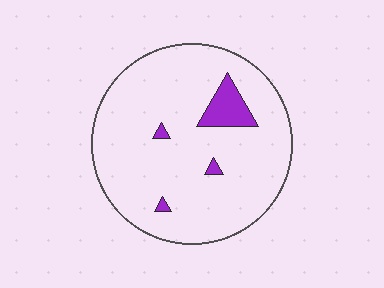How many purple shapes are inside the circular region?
4.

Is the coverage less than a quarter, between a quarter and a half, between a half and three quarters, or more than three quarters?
Less than a quarter.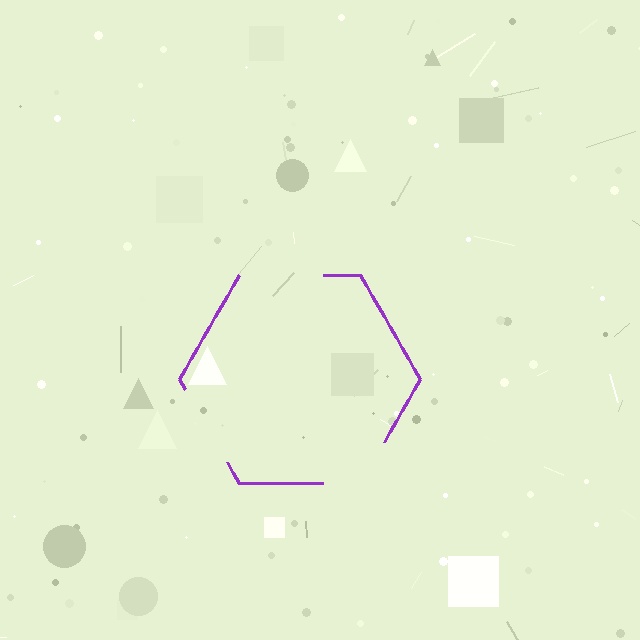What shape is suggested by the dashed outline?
The dashed outline suggests a hexagon.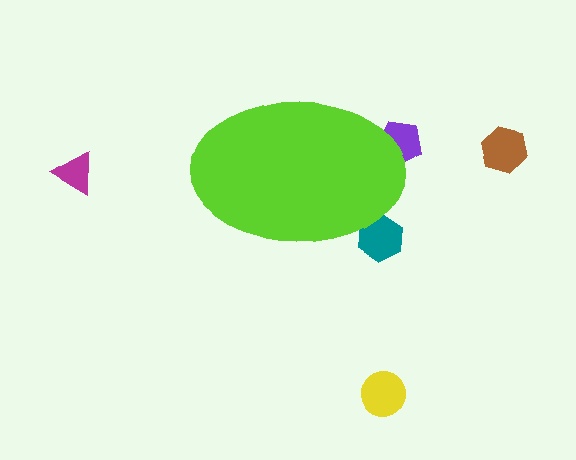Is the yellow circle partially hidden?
No, the yellow circle is fully visible.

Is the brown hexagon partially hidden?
No, the brown hexagon is fully visible.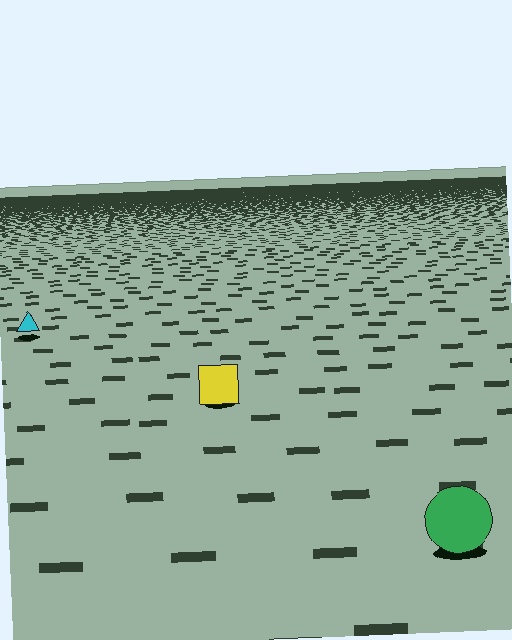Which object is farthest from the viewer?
The cyan triangle is farthest from the viewer. It appears smaller and the ground texture around it is denser.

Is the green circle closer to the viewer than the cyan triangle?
Yes. The green circle is closer — you can tell from the texture gradient: the ground texture is coarser near it.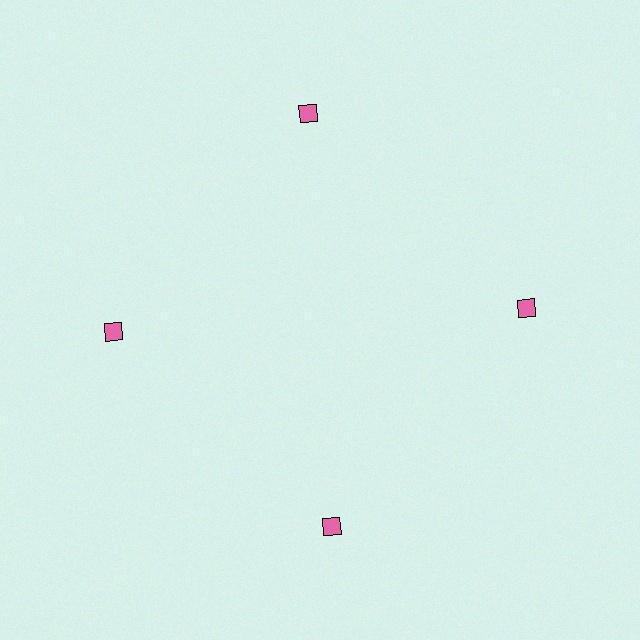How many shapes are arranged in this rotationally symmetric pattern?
There are 4 shapes, arranged in 4 groups of 1.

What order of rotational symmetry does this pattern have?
This pattern has 4-fold rotational symmetry.